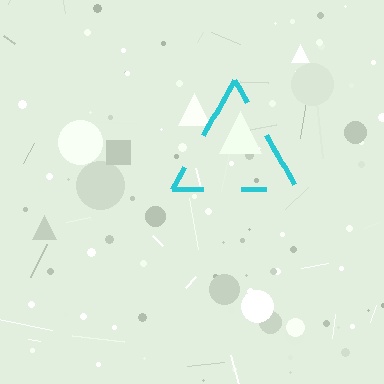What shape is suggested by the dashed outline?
The dashed outline suggests a triangle.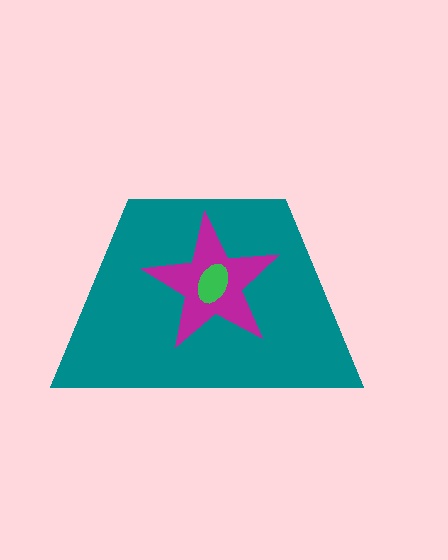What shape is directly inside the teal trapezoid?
The magenta star.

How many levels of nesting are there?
3.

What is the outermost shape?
The teal trapezoid.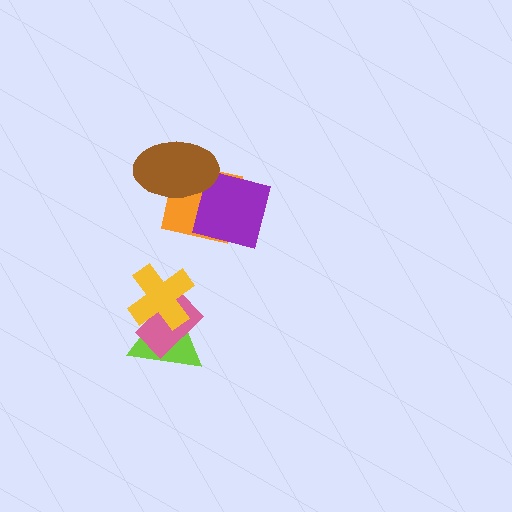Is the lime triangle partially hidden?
Yes, it is partially covered by another shape.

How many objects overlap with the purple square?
1 object overlaps with the purple square.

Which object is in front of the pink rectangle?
The yellow cross is in front of the pink rectangle.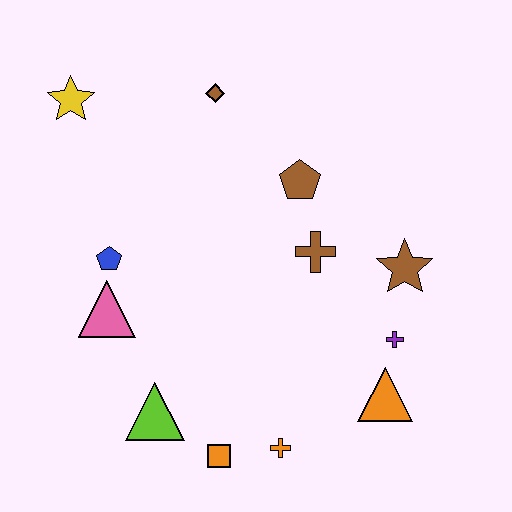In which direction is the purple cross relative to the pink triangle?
The purple cross is to the right of the pink triangle.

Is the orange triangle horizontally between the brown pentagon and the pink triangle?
No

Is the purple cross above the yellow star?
No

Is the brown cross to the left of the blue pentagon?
No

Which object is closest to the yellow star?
The brown diamond is closest to the yellow star.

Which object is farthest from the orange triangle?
The yellow star is farthest from the orange triangle.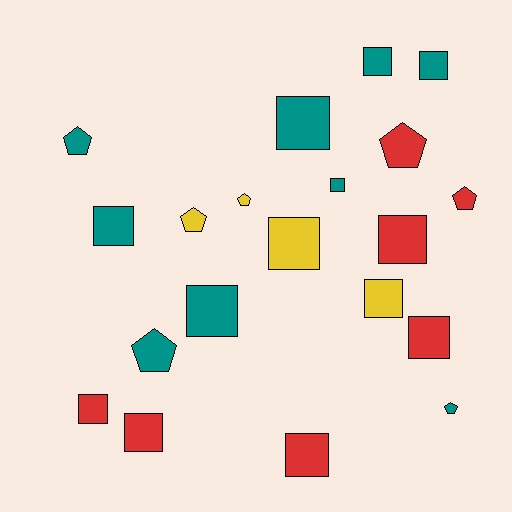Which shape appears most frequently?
Square, with 13 objects.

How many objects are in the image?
There are 20 objects.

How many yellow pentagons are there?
There are 2 yellow pentagons.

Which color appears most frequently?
Teal, with 9 objects.